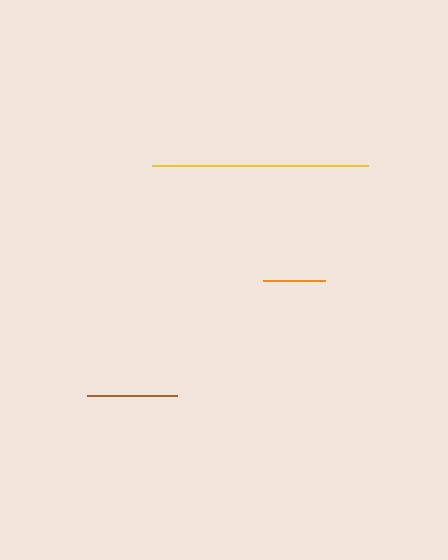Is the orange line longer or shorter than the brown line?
The brown line is longer than the orange line.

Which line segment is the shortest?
The orange line is the shortest at approximately 62 pixels.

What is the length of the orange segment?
The orange segment is approximately 62 pixels long.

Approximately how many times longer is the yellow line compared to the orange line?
The yellow line is approximately 3.5 times the length of the orange line.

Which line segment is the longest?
The yellow line is the longest at approximately 216 pixels.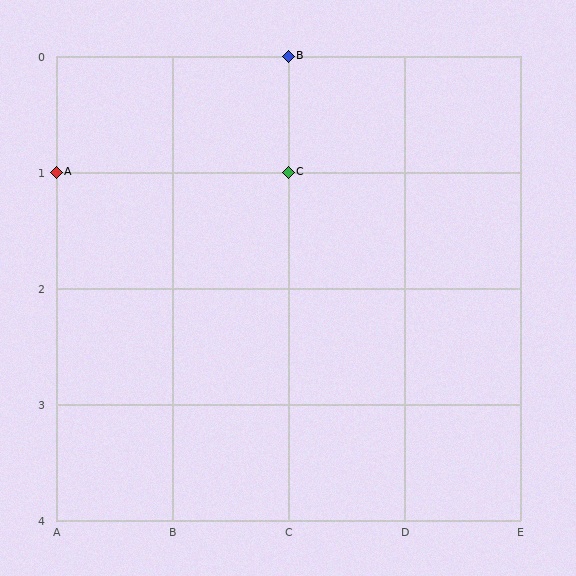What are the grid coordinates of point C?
Point C is at grid coordinates (C, 1).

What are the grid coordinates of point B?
Point B is at grid coordinates (C, 0).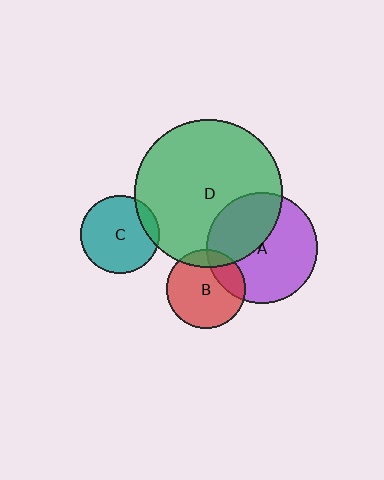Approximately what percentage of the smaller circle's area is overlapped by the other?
Approximately 40%.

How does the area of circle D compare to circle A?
Approximately 1.8 times.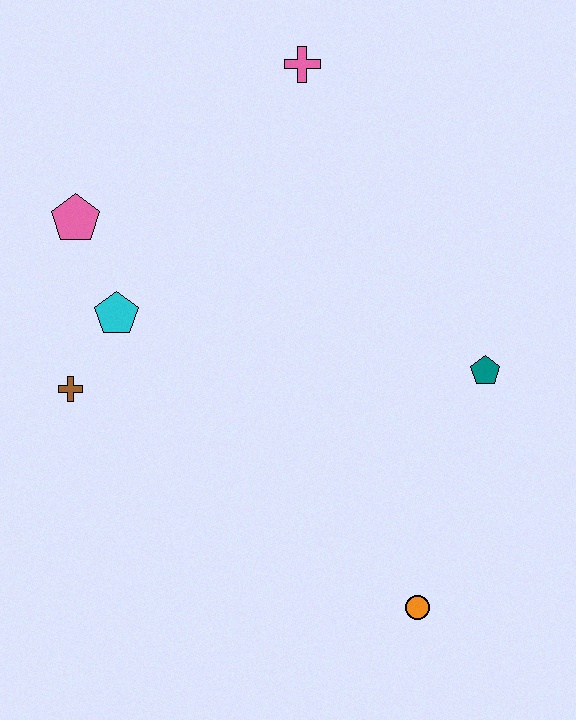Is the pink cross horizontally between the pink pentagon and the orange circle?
Yes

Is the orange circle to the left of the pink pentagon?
No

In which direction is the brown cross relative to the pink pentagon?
The brown cross is below the pink pentagon.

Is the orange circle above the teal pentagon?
No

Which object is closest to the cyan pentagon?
The brown cross is closest to the cyan pentagon.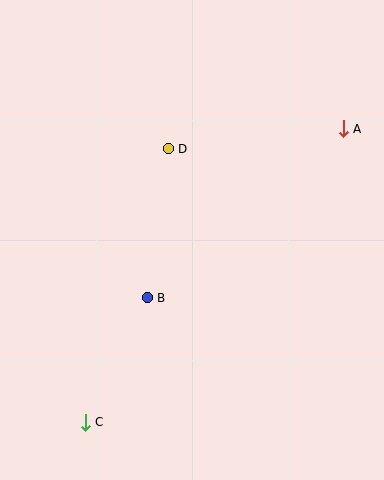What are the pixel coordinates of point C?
Point C is at (85, 422).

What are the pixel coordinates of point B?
Point B is at (147, 298).